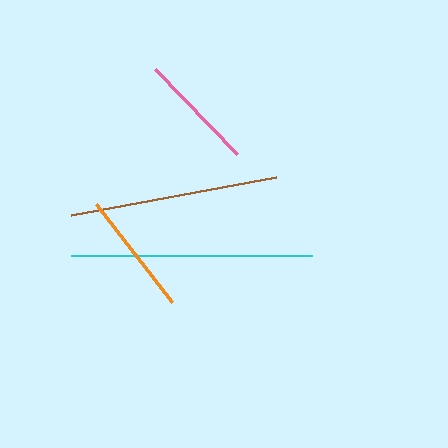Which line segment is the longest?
The cyan line is the longest at approximately 241 pixels.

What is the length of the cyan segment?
The cyan segment is approximately 241 pixels long.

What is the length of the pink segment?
The pink segment is approximately 118 pixels long.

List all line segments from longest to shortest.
From longest to shortest: cyan, brown, orange, pink.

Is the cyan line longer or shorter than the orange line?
The cyan line is longer than the orange line.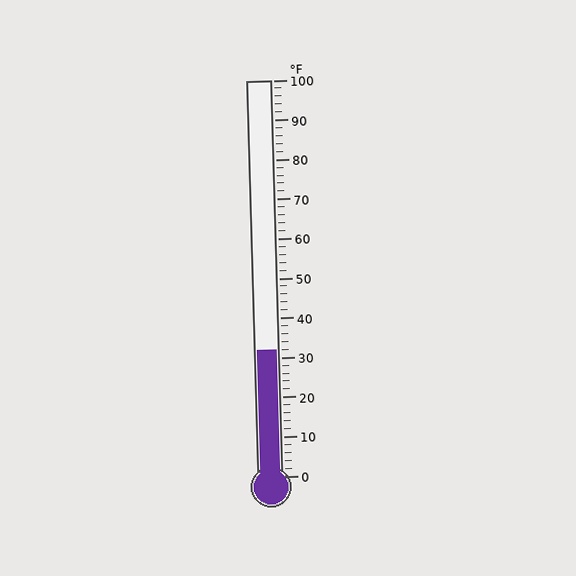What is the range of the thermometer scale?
The thermometer scale ranges from 0°F to 100°F.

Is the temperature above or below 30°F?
The temperature is above 30°F.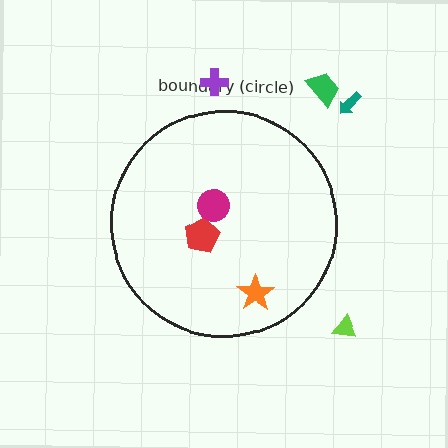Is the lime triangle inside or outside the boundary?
Outside.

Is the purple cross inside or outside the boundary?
Outside.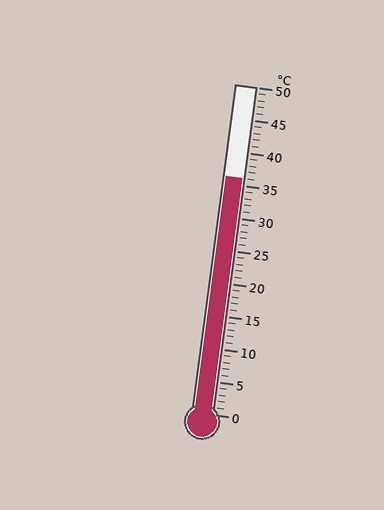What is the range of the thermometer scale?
The thermometer scale ranges from 0°C to 50°C.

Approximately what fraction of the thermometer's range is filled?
The thermometer is filled to approximately 70% of its range.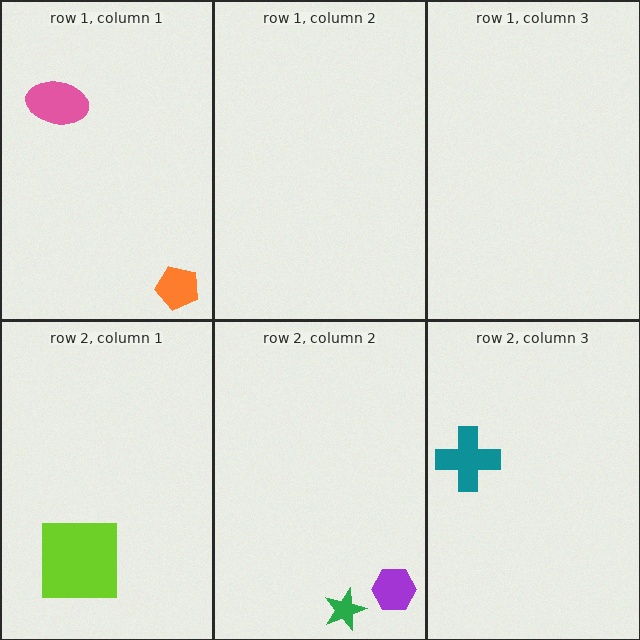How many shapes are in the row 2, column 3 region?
1.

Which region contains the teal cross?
The row 2, column 3 region.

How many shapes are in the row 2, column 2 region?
2.